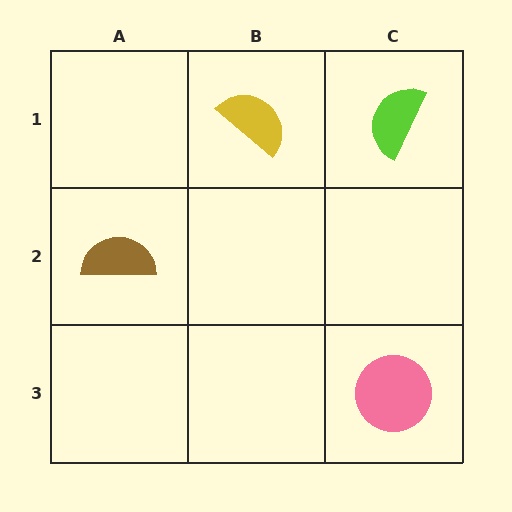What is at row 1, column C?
A lime semicircle.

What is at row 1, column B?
A yellow semicircle.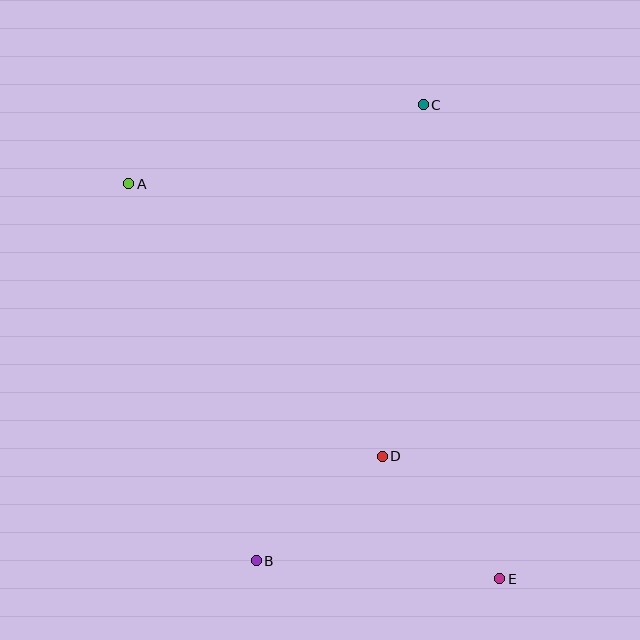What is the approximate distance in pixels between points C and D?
The distance between C and D is approximately 354 pixels.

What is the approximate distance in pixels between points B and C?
The distance between B and C is approximately 485 pixels.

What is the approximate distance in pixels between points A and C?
The distance between A and C is approximately 305 pixels.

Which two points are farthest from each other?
Points A and E are farthest from each other.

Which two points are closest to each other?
Points B and D are closest to each other.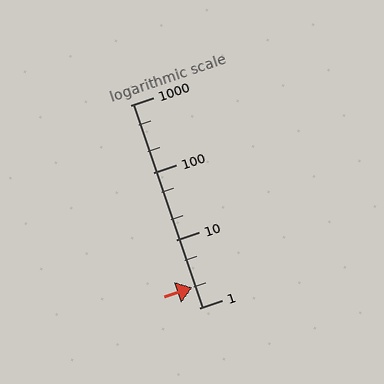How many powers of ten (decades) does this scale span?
The scale spans 3 decades, from 1 to 1000.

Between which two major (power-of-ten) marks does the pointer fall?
The pointer is between 1 and 10.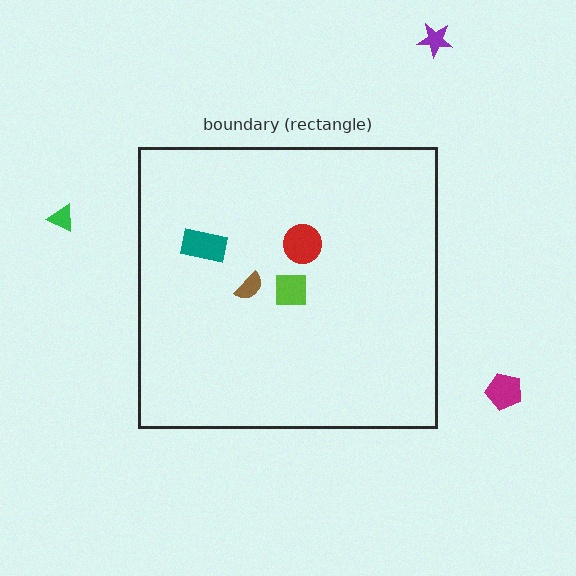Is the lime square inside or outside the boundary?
Inside.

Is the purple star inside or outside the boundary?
Outside.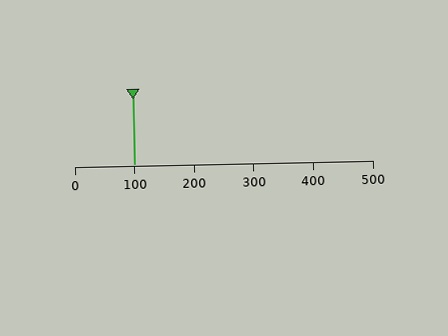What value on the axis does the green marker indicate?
The marker indicates approximately 100.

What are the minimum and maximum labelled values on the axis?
The axis runs from 0 to 500.